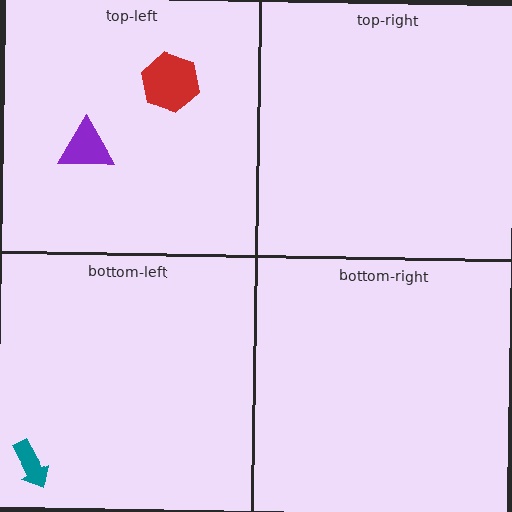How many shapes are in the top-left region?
2.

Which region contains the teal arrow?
The bottom-left region.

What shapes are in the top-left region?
The purple triangle, the red hexagon.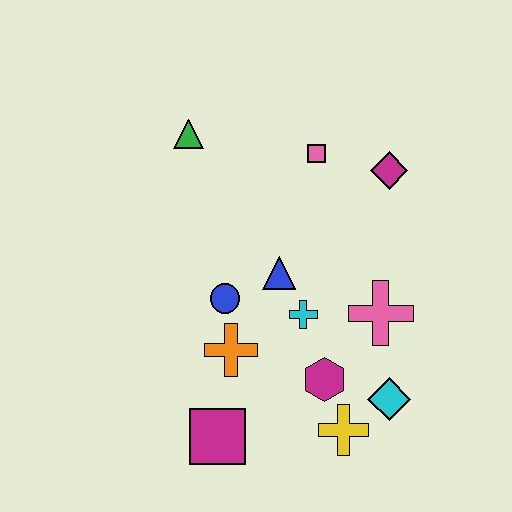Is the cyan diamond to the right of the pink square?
Yes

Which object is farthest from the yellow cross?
The green triangle is farthest from the yellow cross.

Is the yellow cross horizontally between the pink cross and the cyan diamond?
No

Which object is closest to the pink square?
The magenta diamond is closest to the pink square.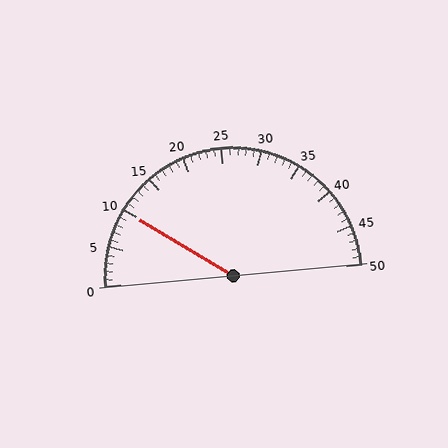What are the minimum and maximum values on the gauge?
The gauge ranges from 0 to 50.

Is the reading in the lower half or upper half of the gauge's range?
The reading is in the lower half of the range (0 to 50).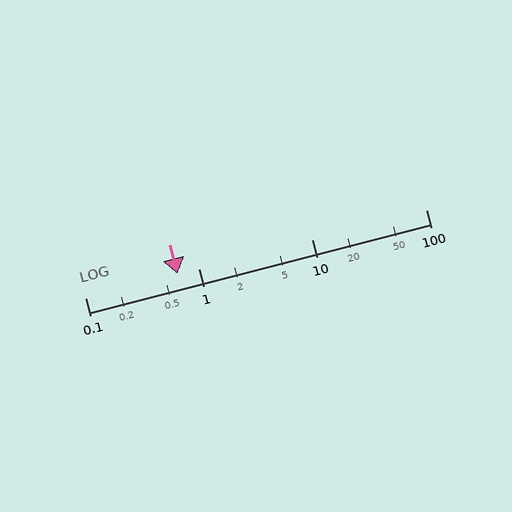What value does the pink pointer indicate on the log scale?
The pointer indicates approximately 0.65.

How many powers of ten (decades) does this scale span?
The scale spans 3 decades, from 0.1 to 100.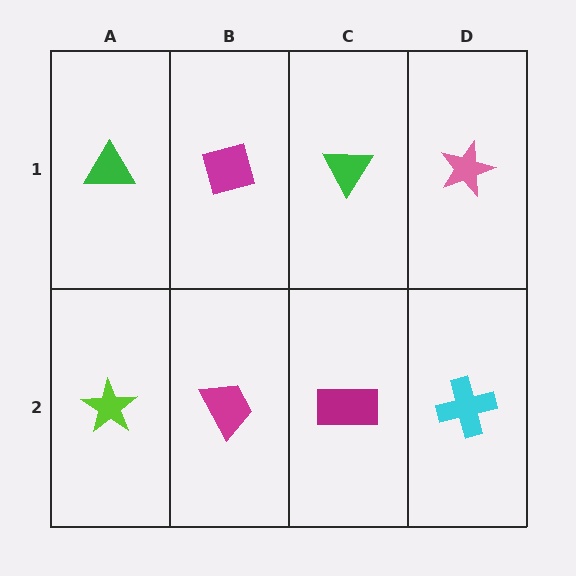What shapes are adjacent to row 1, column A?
A lime star (row 2, column A), a magenta square (row 1, column B).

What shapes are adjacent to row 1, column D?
A cyan cross (row 2, column D), a green triangle (row 1, column C).